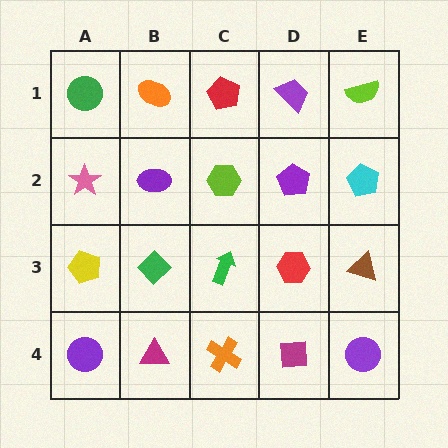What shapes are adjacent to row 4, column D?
A red hexagon (row 3, column D), an orange cross (row 4, column C), a purple circle (row 4, column E).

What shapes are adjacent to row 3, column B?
A purple ellipse (row 2, column B), a magenta triangle (row 4, column B), a yellow pentagon (row 3, column A), a green arrow (row 3, column C).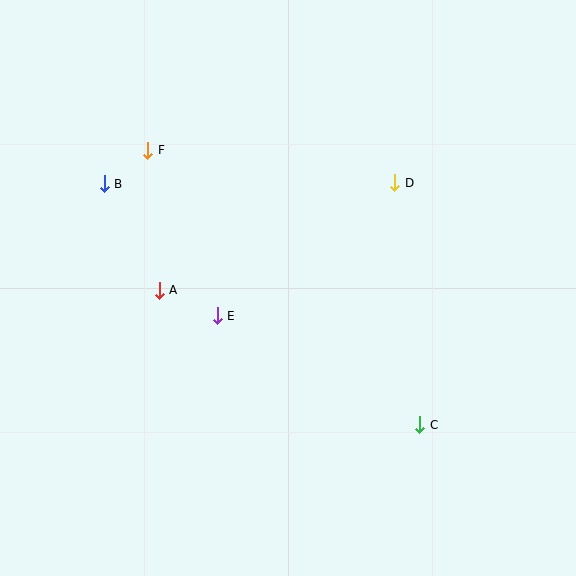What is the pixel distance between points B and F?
The distance between B and F is 55 pixels.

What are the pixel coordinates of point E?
Point E is at (217, 316).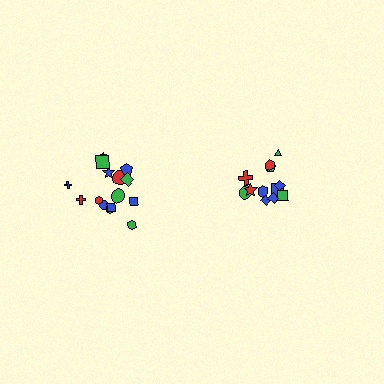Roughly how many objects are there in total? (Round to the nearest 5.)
Roughly 25 objects in total.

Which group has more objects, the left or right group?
The left group.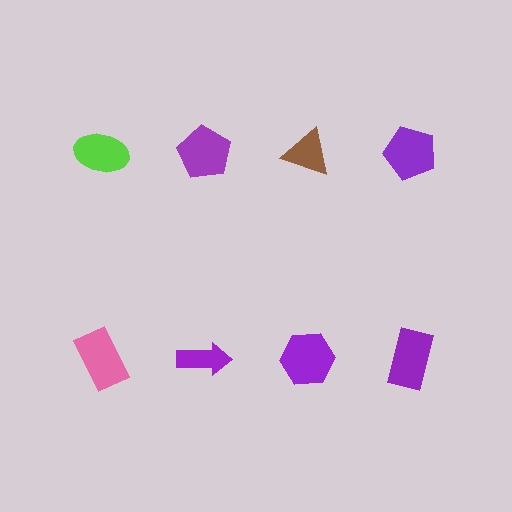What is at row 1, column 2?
A purple pentagon.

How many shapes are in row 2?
4 shapes.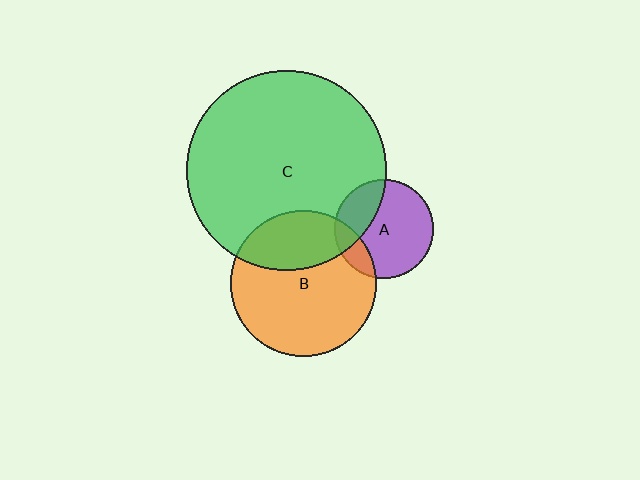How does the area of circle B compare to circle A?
Approximately 2.2 times.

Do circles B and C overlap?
Yes.